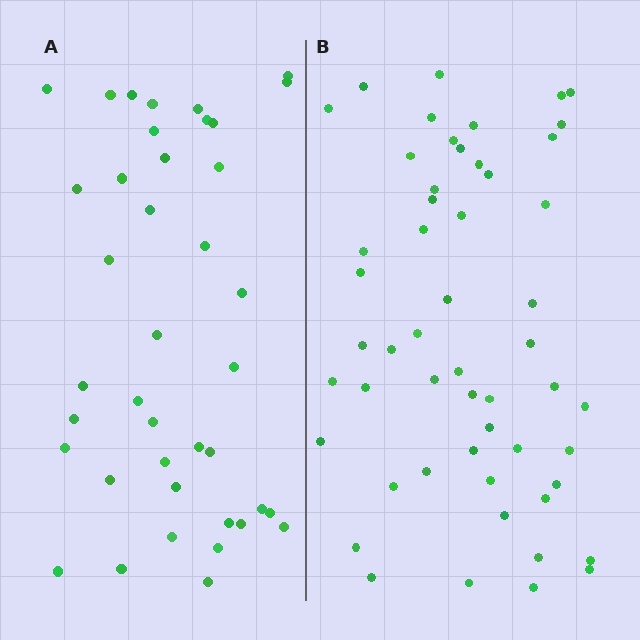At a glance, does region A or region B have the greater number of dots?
Region B (the right region) has more dots.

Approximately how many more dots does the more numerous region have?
Region B has approximately 15 more dots than region A.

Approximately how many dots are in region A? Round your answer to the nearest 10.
About 40 dots.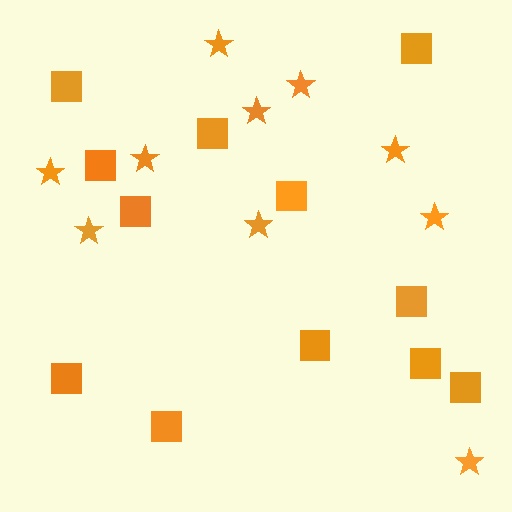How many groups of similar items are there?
There are 2 groups: one group of squares (12) and one group of stars (10).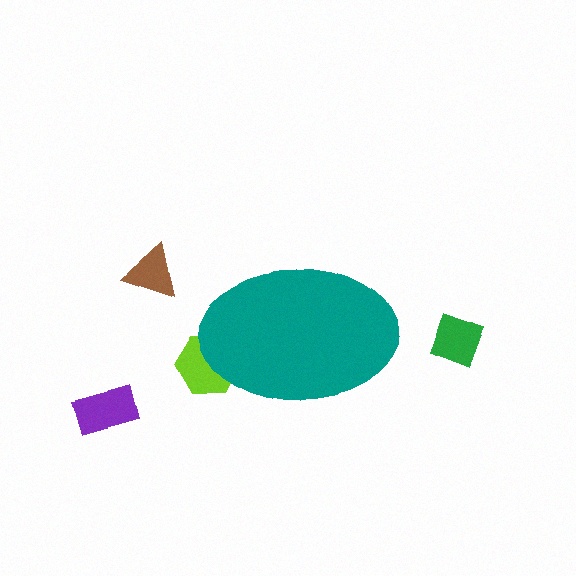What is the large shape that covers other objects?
A teal ellipse.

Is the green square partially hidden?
No, the green square is fully visible.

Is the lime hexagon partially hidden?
Yes, the lime hexagon is partially hidden behind the teal ellipse.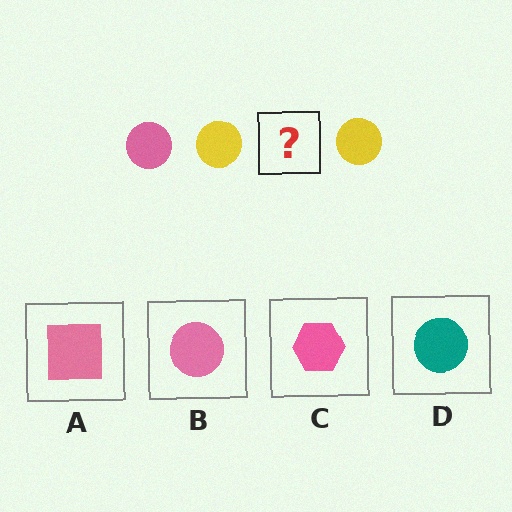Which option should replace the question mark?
Option B.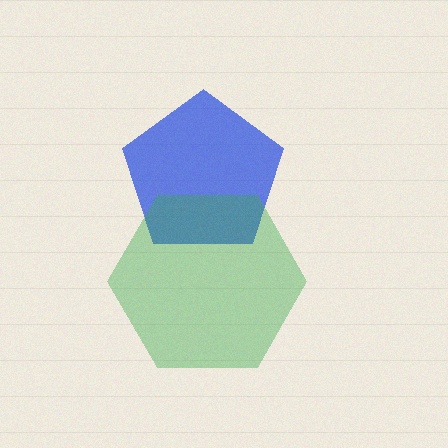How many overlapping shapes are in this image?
There are 2 overlapping shapes in the image.